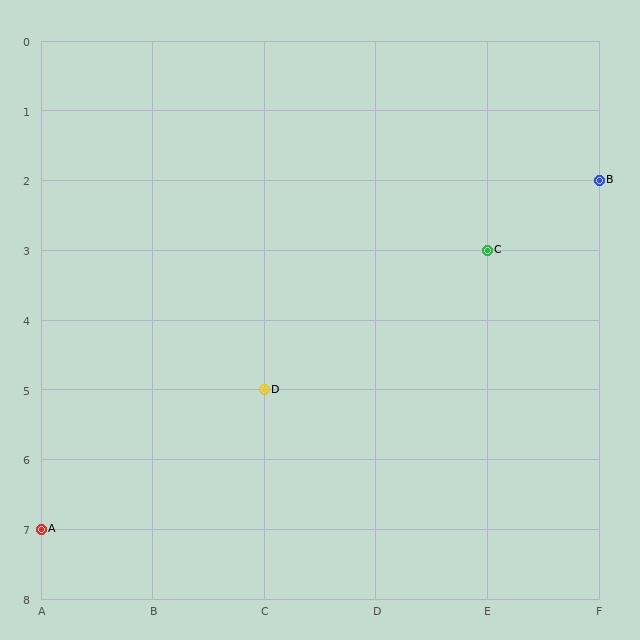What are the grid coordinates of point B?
Point B is at grid coordinates (F, 2).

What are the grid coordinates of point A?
Point A is at grid coordinates (A, 7).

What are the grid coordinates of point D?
Point D is at grid coordinates (C, 5).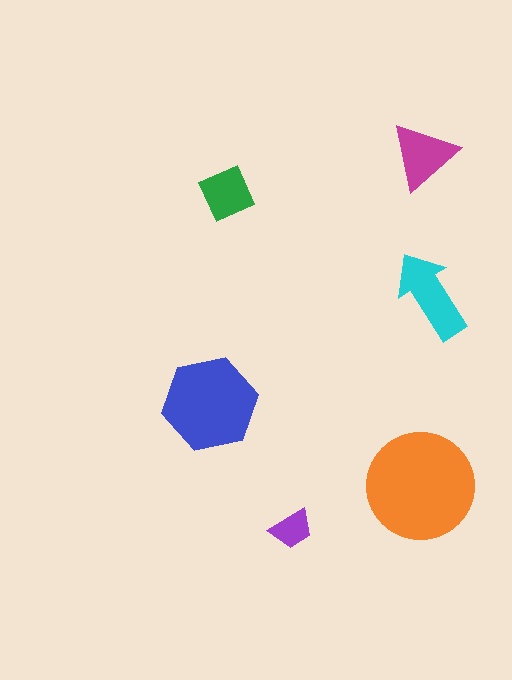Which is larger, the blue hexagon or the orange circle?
The orange circle.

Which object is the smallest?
The purple trapezoid.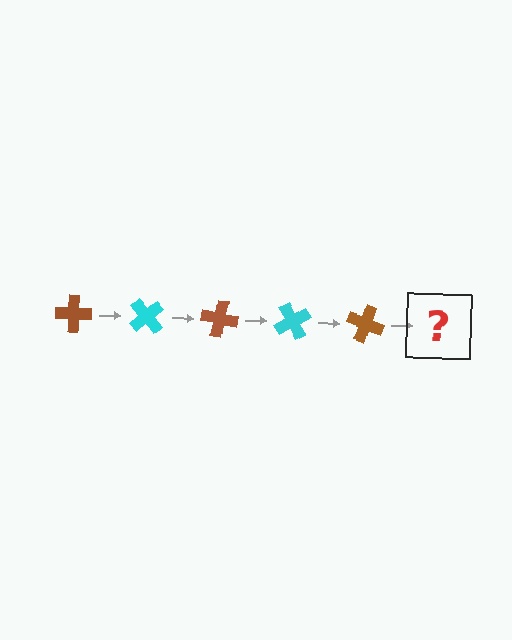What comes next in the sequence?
The next element should be a cyan cross, rotated 250 degrees from the start.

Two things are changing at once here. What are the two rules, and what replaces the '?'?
The two rules are that it rotates 50 degrees each step and the color cycles through brown and cyan. The '?' should be a cyan cross, rotated 250 degrees from the start.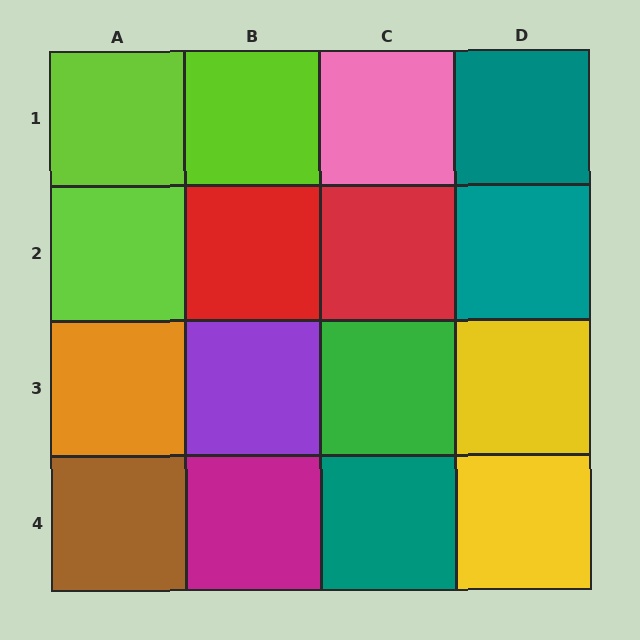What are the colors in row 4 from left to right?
Brown, magenta, teal, yellow.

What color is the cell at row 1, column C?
Pink.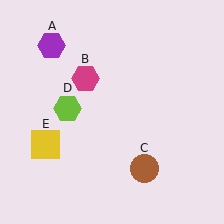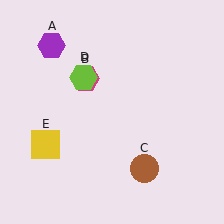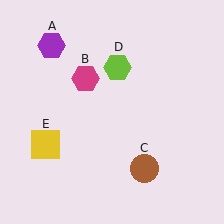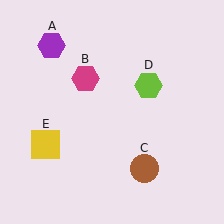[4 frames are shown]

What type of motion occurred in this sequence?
The lime hexagon (object D) rotated clockwise around the center of the scene.